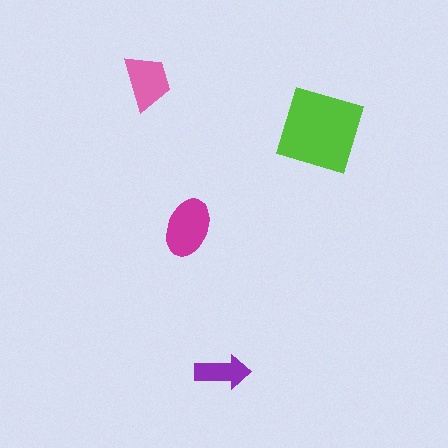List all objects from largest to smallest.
The lime diamond, the magenta ellipse, the pink trapezoid, the purple arrow.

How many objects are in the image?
There are 4 objects in the image.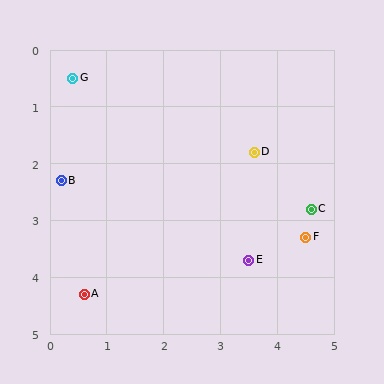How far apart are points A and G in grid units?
Points A and G are about 3.8 grid units apart.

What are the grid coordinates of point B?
Point B is at approximately (0.2, 2.3).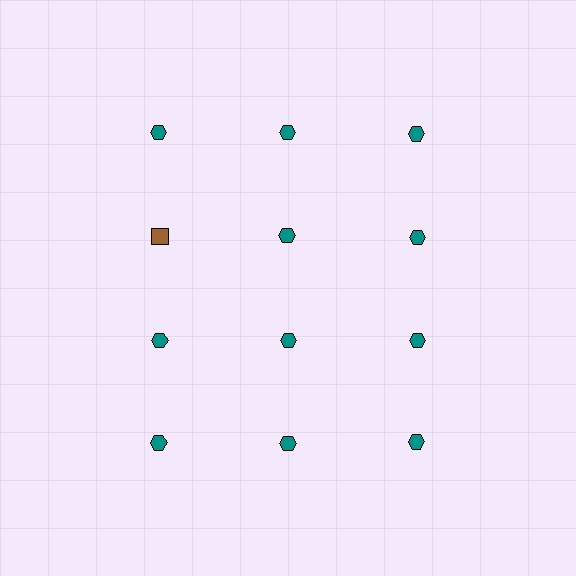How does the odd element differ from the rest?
It differs in both color (brown instead of teal) and shape (square instead of hexagon).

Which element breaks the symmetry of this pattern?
The brown square in the second row, leftmost column breaks the symmetry. All other shapes are teal hexagons.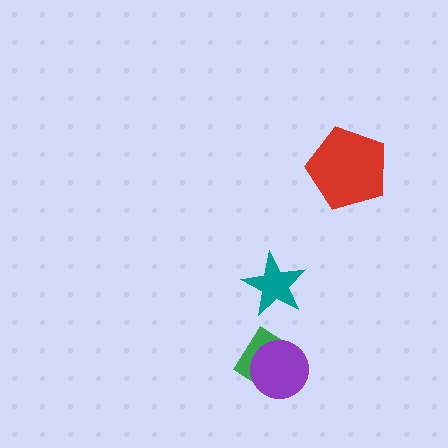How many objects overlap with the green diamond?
1 object overlaps with the green diamond.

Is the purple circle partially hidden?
No, no other shape covers it.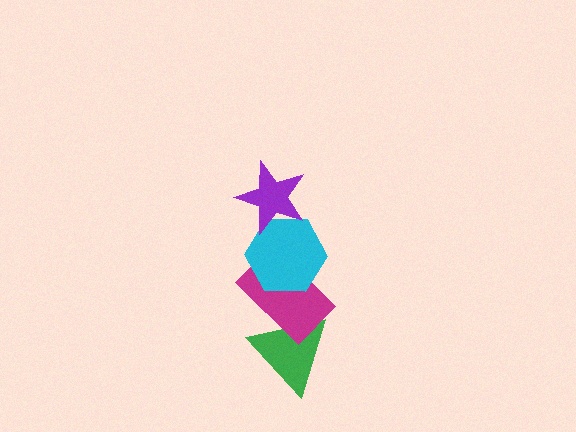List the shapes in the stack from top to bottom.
From top to bottom: the purple star, the cyan hexagon, the magenta rectangle, the green triangle.